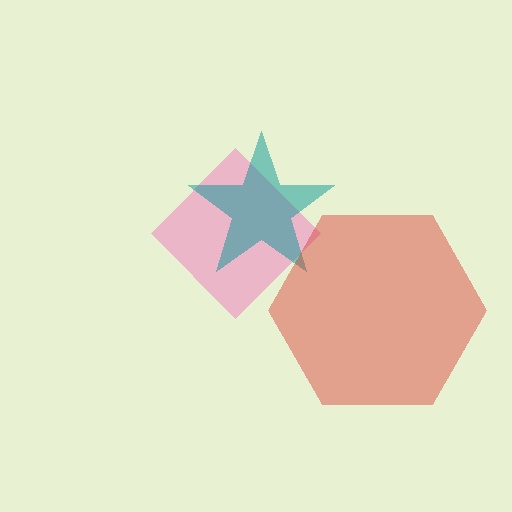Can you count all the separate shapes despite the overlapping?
Yes, there are 3 separate shapes.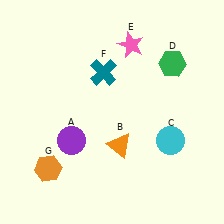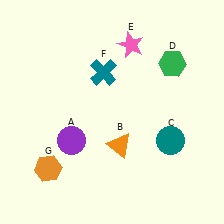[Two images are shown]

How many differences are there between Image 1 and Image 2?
There is 1 difference between the two images.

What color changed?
The circle (C) changed from cyan in Image 1 to teal in Image 2.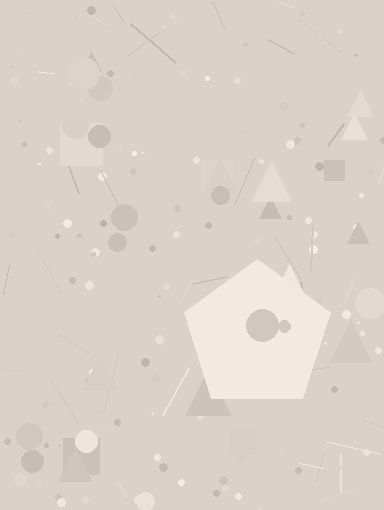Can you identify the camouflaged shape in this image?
The camouflaged shape is a pentagon.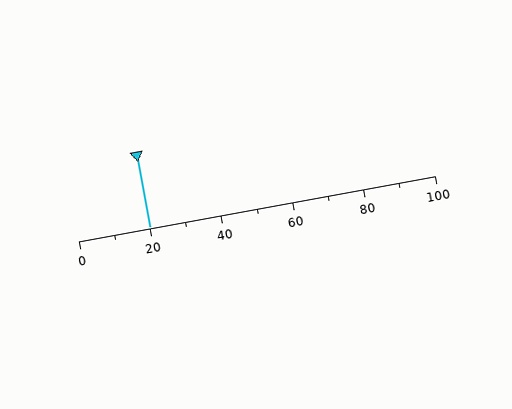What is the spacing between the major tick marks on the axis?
The major ticks are spaced 20 apart.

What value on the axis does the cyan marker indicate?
The marker indicates approximately 20.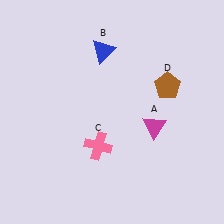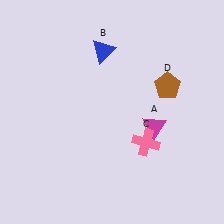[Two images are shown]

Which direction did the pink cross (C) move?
The pink cross (C) moved right.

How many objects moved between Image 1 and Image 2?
1 object moved between the two images.